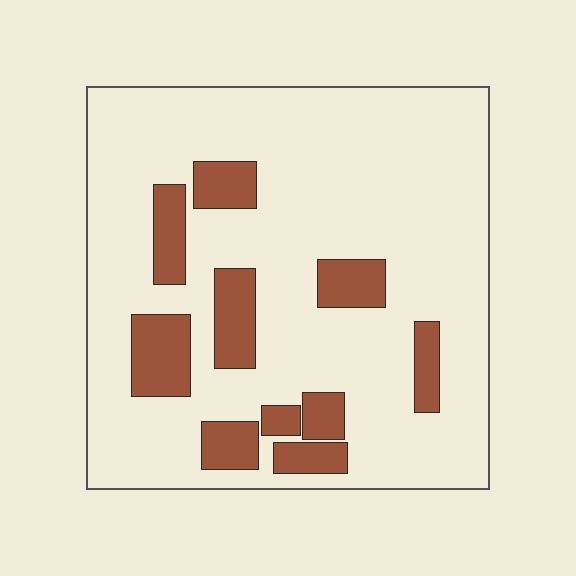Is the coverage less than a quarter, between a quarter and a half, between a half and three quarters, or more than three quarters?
Less than a quarter.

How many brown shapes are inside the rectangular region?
10.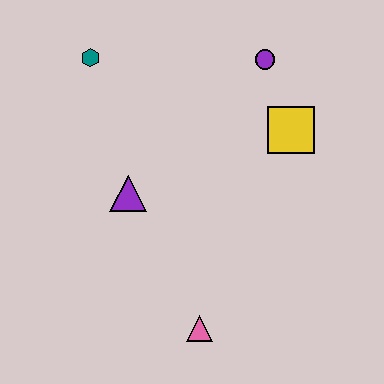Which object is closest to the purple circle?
The yellow square is closest to the purple circle.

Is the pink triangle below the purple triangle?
Yes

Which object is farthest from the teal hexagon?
The pink triangle is farthest from the teal hexagon.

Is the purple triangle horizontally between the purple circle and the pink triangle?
No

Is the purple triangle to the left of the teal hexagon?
No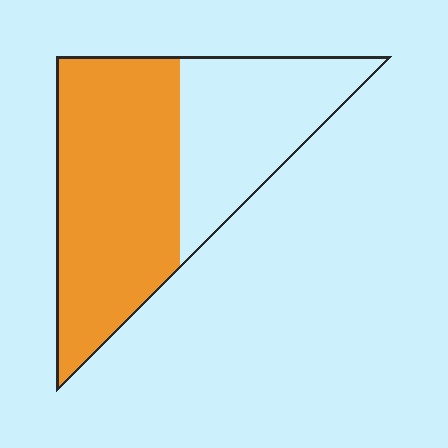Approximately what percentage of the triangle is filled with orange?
Approximately 60%.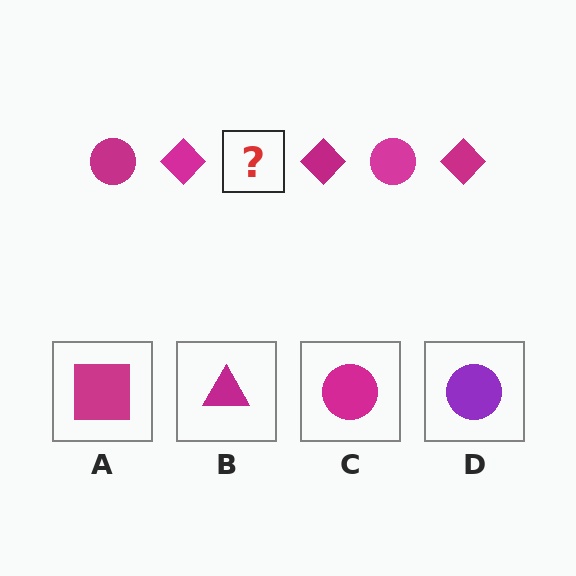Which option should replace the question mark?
Option C.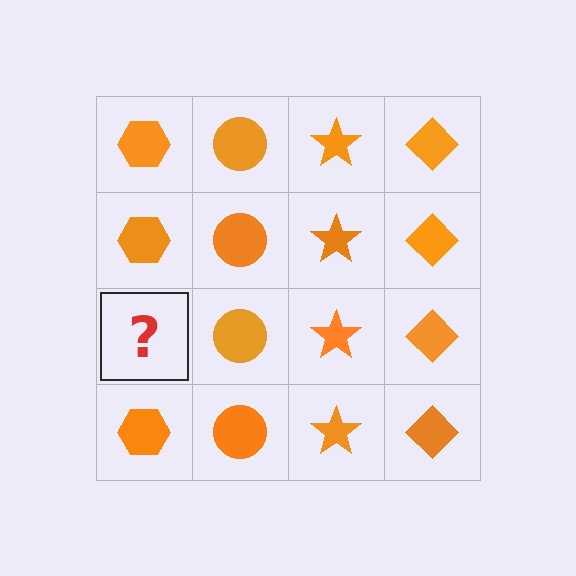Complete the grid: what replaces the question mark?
The question mark should be replaced with an orange hexagon.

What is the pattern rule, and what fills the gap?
The rule is that each column has a consistent shape. The gap should be filled with an orange hexagon.